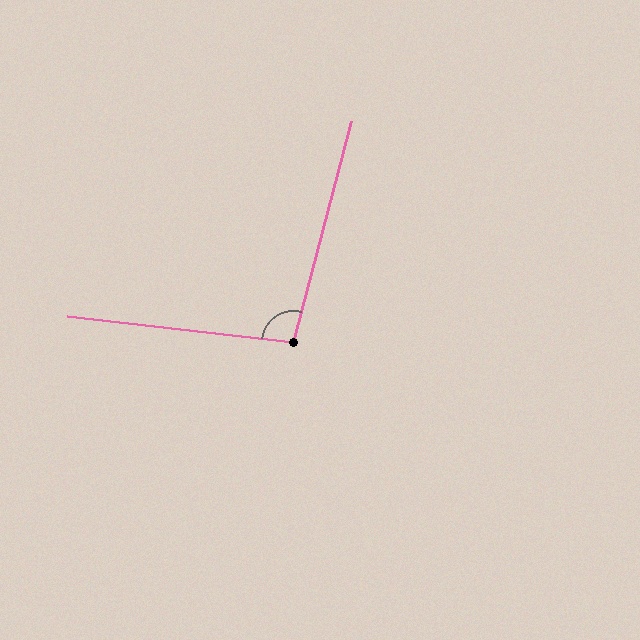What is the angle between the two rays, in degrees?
Approximately 98 degrees.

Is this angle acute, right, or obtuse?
It is obtuse.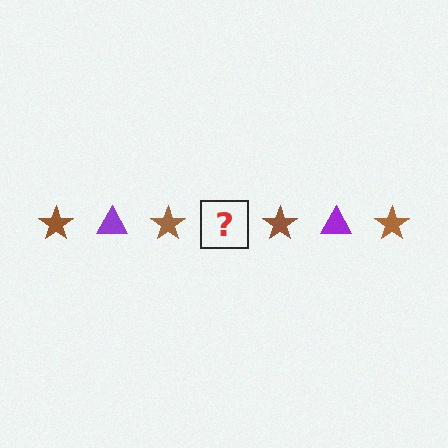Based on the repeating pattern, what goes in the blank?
The blank should be a purple triangle.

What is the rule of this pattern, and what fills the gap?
The rule is that the pattern alternates between brown star and purple triangle. The gap should be filled with a purple triangle.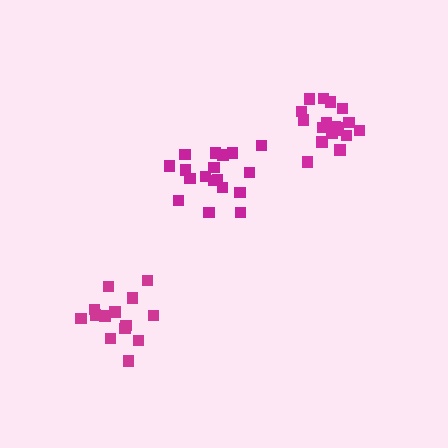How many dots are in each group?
Group 1: 19 dots, Group 2: 15 dots, Group 3: 18 dots (52 total).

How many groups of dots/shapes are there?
There are 3 groups.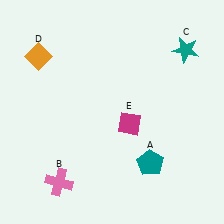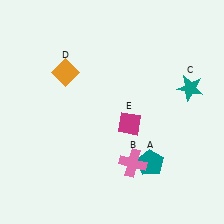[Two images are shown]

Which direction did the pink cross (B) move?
The pink cross (B) moved right.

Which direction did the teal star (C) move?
The teal star (C) moved down.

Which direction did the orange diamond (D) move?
The orange diamond (D) moved right.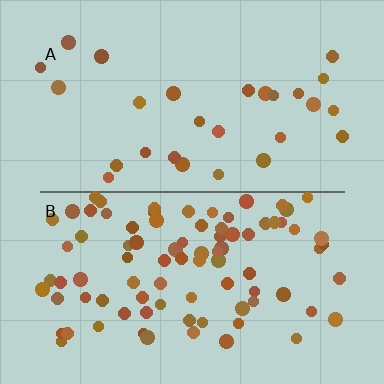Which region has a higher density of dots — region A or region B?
B (the bottom).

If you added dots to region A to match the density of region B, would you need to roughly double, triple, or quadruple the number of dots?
Approximately triple.